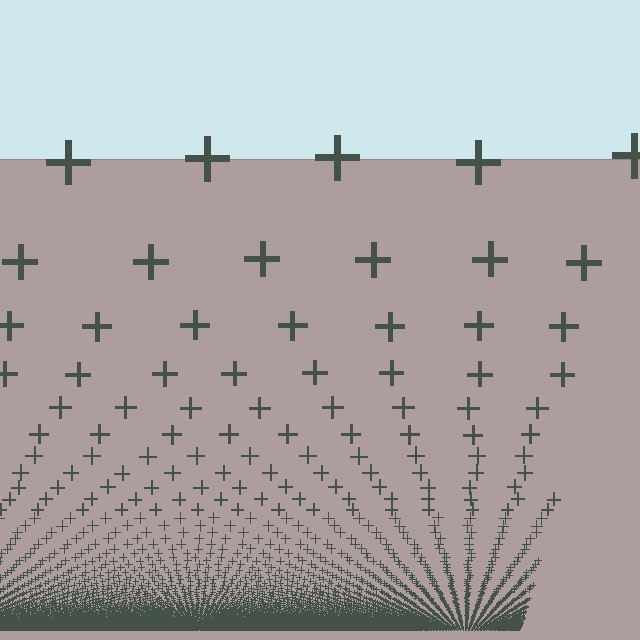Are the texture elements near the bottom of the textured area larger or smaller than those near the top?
Smaller. The gradient is inverted — elements near the bottom are smaller and denser.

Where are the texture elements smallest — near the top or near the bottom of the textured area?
Near the bottom.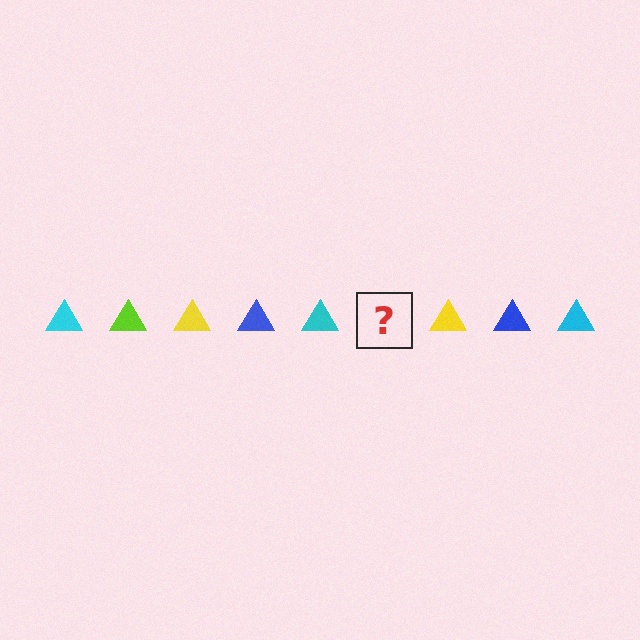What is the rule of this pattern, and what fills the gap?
The rule is that the pattern cycles through cyan, lime, yellow, blue triangles. The gap should be filled with a lime triangle.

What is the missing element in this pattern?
The missing element is a lime triangle.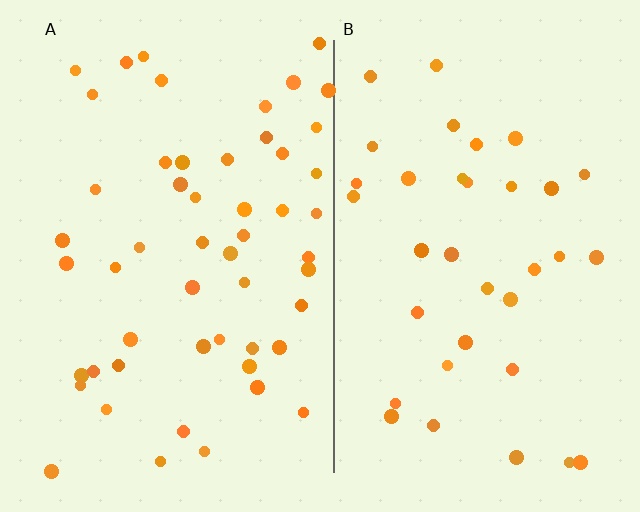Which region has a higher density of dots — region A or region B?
A (the left).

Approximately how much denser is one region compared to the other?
Approximately 1.5× — region A over region B.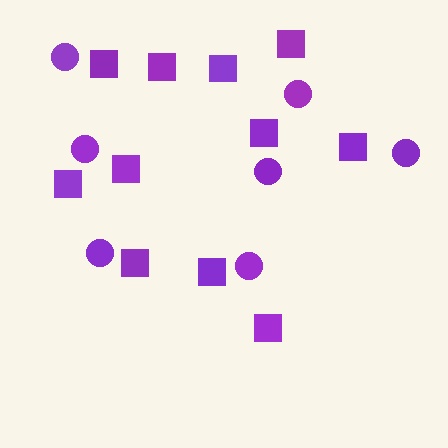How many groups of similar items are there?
There are 2 groups: one group of squares (11) and one group of circles (7).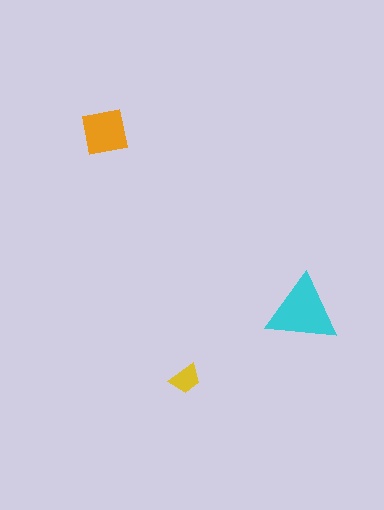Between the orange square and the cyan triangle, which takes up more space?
The cyan triangle.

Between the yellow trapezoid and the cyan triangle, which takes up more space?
The cyan triangle.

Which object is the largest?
The cyan triangle.